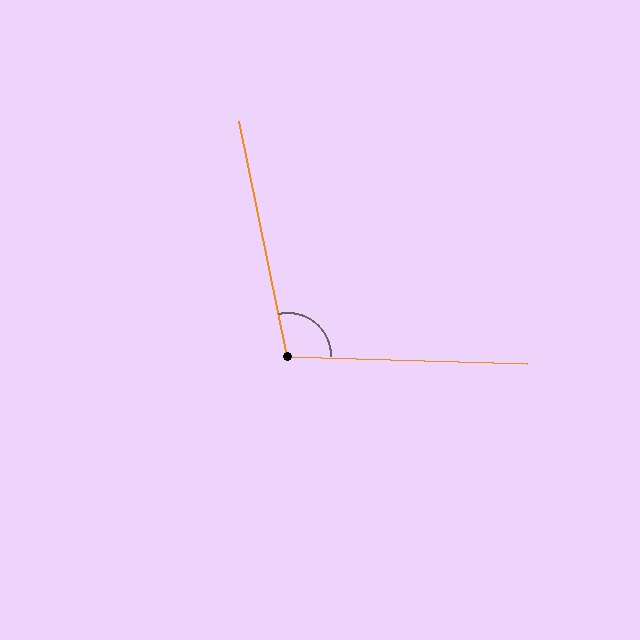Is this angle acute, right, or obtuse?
It is obtuse.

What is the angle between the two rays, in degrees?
Approximately 103 degrees.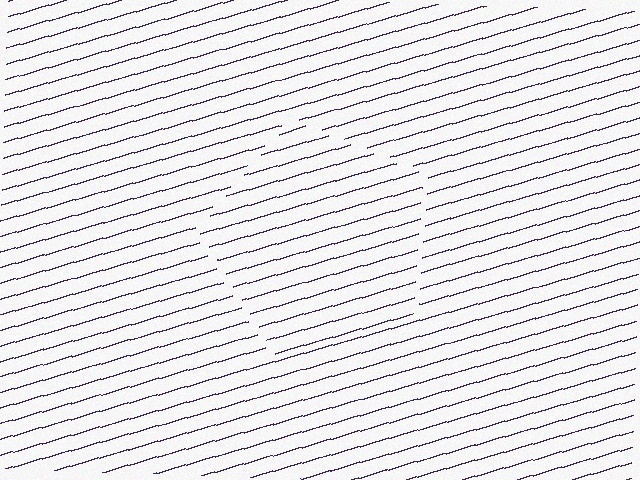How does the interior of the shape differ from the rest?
The interior of the shape contains the same grating, shifted by half a period — the contour is defined by the phase discontinuity where line-ends from the inner and outer gratings abut.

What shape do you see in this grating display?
An illusory pentagon. The interior of the shape contains the same grating, shifted by half a period — the contour is defined by the phase discontinuity where line-ends from the inner and outer gratings abut.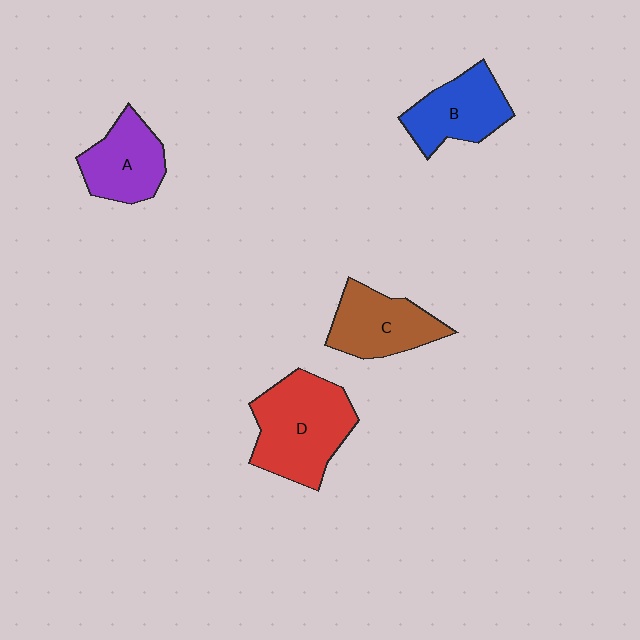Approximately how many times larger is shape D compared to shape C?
Approximately 1.4 times.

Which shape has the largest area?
Shape D (red).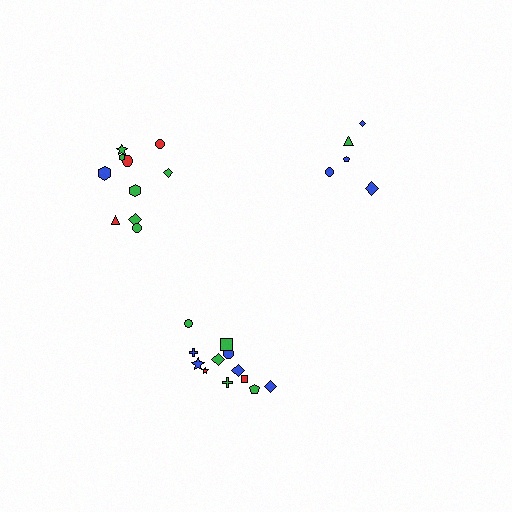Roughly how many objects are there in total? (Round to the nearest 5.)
Roughly 25 objects in total.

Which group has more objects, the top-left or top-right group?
The top-left group.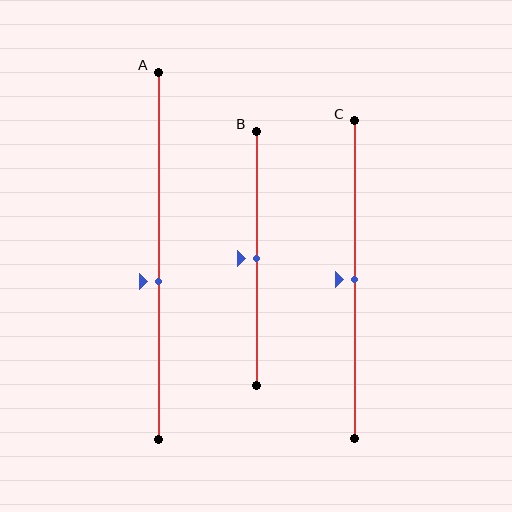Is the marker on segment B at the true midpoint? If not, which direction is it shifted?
Yes, the marker on segment B is at the true midpoint.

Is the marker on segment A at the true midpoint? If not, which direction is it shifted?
No, the marker on segment A is shifted downward by about 7% of the segment length.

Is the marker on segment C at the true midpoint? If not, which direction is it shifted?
Yes, the marker on segment C is at the true midpoint.